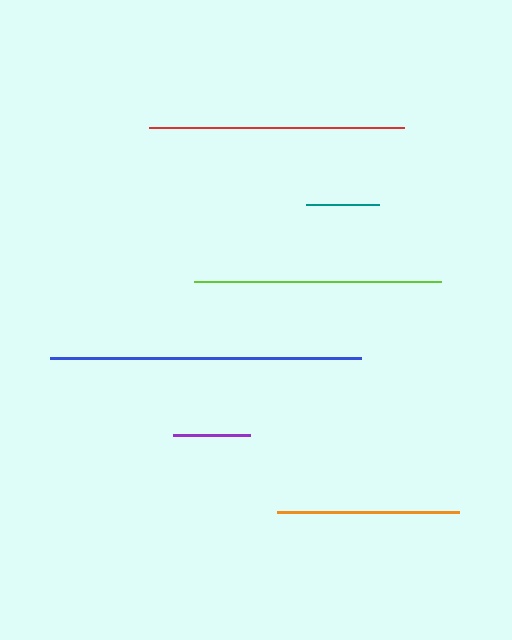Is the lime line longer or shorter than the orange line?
The lime line is longer than the orange line.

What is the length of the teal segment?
The teal segment is approximately 72 pixels long.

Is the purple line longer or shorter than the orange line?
The orange line is longer than the purple line.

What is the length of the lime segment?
The lime segment is approximately 247 pixels long.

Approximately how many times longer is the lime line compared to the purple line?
The lime line is approximately 3.2 times the length of the purple line.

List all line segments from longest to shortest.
From longest to shortest: blue, red, lime, orange, purple, teal.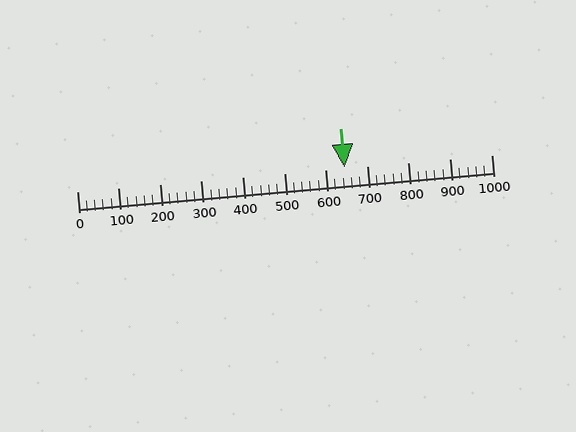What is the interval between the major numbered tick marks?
The major tick marks are spaced 100 units apart.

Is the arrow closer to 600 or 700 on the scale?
The arrow is closer to 600.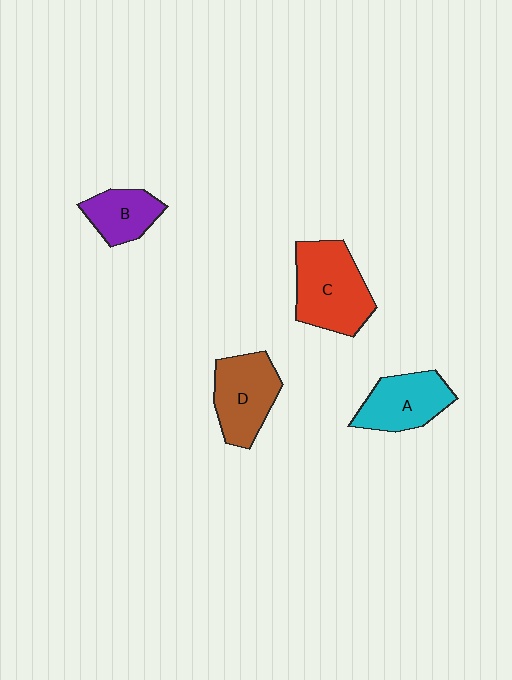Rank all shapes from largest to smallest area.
From largest to smallest: C (red), D (brown), A (cyan), B (purple).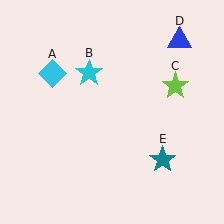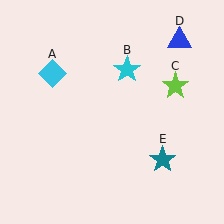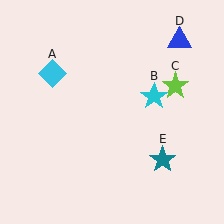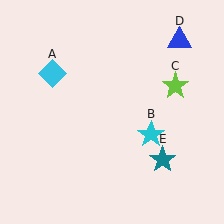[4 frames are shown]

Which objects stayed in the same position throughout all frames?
Cyan diamond (object A) and lime star (object C) and blue triangle (object D) and teal star (object E) remained stationary.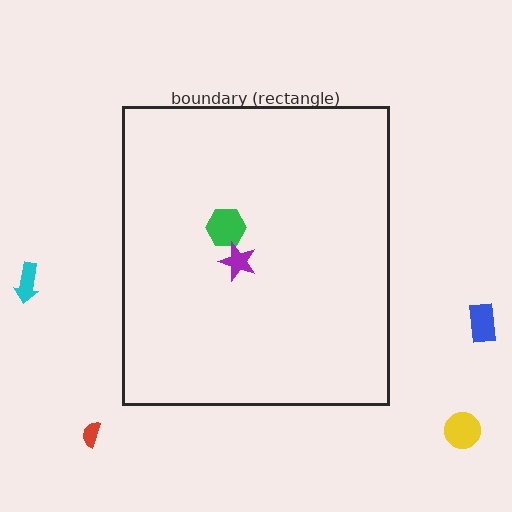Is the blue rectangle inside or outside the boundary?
Outside.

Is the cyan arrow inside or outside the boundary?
Outside.